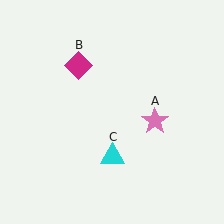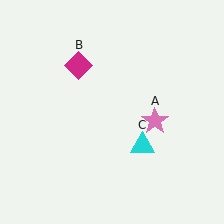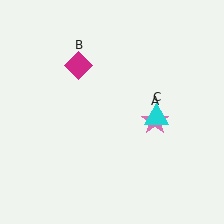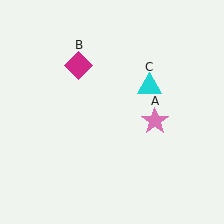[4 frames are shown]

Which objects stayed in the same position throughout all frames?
Pink star (object A) and magenta diamond (object B) remained stationary.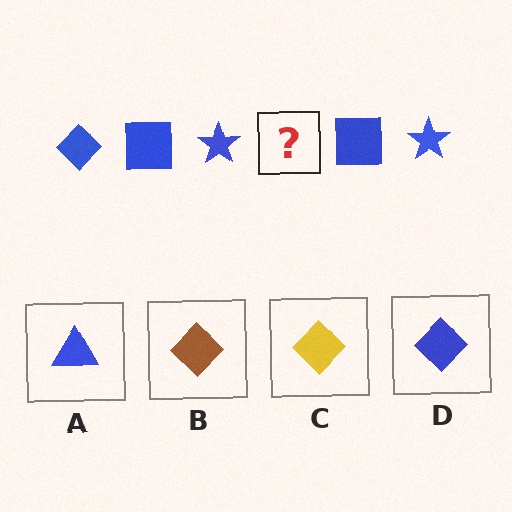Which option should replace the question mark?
Option D.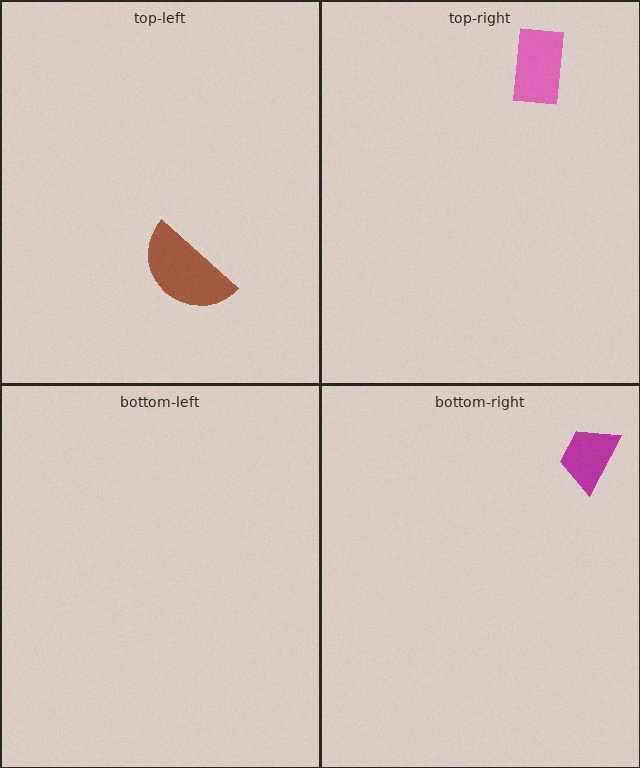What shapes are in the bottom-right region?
The magenta trapezoid.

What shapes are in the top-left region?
The brown semicircle.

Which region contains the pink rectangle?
The top-right region.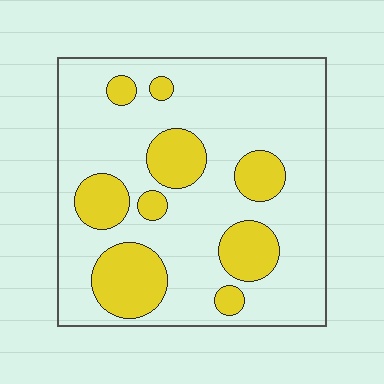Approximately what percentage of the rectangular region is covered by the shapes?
Approximately 25%.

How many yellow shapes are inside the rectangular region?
9.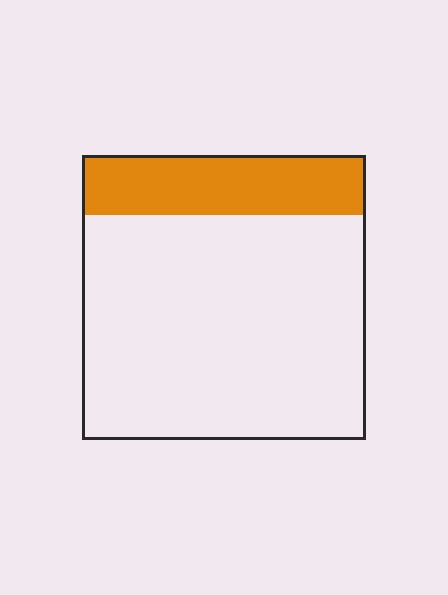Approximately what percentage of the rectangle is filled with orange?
Approximately 20%.